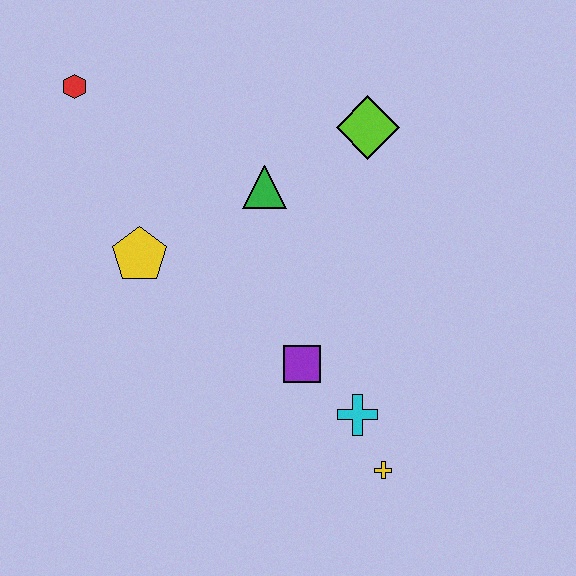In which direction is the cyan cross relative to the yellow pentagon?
The cyan cross is to the right of the yellow pentagon.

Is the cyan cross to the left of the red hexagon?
No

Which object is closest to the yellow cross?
The cyan cross is closest to the yellow cross.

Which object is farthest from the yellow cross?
The red hexagon is farthest from the yellow cross.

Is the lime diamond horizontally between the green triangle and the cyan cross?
No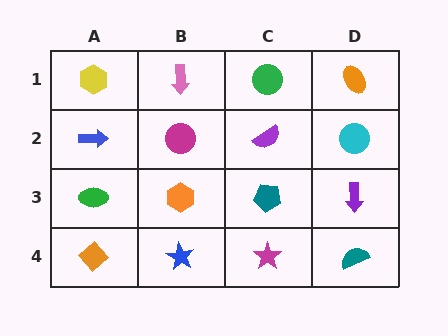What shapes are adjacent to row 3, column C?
A purple semicircle (row 2, column C), a magenta star (row 4, column C), an orange hexagon (row 3, column B), a purple arrow (row 3, column D).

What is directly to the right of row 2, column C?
A cyan circle.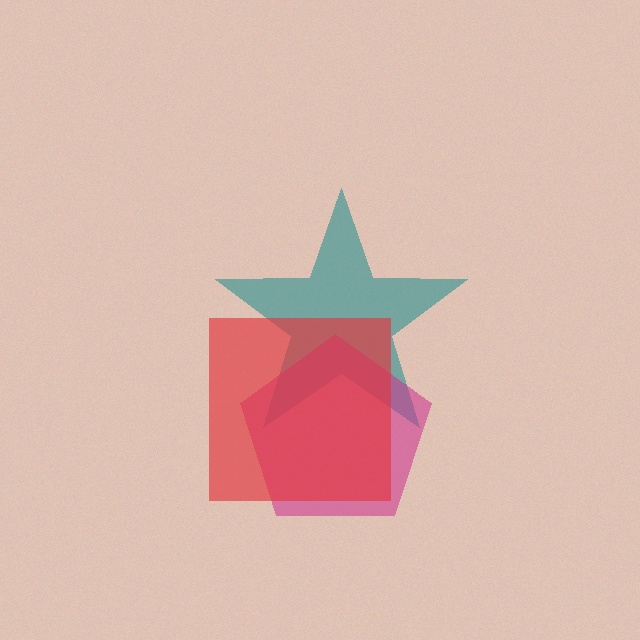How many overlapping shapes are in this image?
There are 3 overlapping shapes in the image.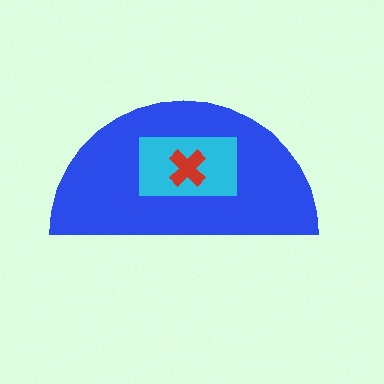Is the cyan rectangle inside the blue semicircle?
Yes.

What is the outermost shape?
The blue semicircle.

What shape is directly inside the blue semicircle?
The cyan rectangle.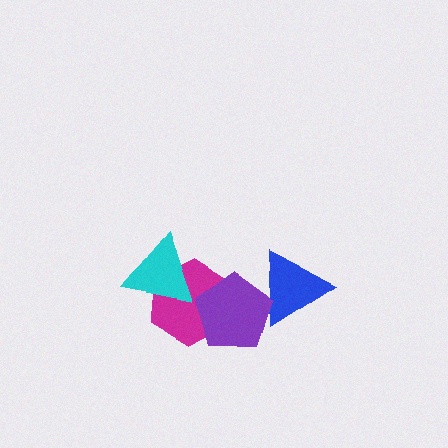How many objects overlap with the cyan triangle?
1 object overlaps with the cyan triangle.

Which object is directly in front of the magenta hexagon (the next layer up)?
The purple pentagon is directly in front of the magenta hexagon.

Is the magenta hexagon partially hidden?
Yes, it is partially covered by another shape.